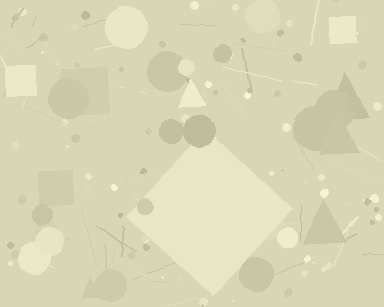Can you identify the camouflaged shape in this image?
The camouflaged shape is a diamond.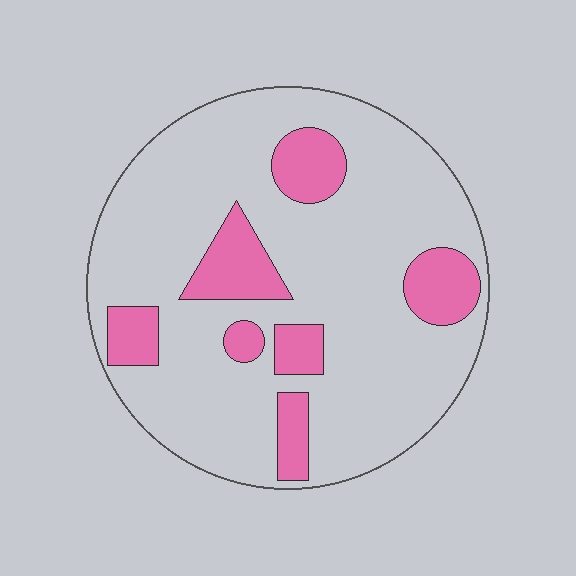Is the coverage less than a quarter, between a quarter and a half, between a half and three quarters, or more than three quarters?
Less than a quarter.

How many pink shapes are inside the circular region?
7.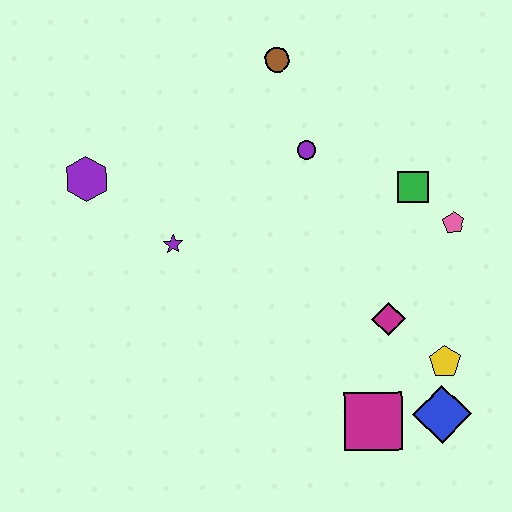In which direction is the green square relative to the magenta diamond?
The green square is above the magenta diamond.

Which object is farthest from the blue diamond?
The purple hexagon is farthest from the blue diamond.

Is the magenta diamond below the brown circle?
Yes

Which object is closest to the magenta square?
The blue diamond is closest to the magenta square.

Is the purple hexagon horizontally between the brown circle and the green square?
No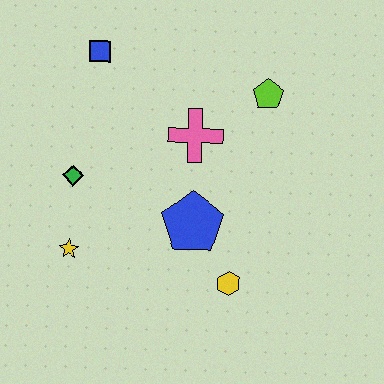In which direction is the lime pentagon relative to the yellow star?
The lime pentagon is to the right of the yellow star.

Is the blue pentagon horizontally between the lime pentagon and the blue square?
Yes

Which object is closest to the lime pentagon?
The pink cross is closest to the lime pentagon.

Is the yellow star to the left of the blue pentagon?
Yes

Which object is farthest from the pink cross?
The yellow star is farthest from the pink cross.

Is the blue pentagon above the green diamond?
No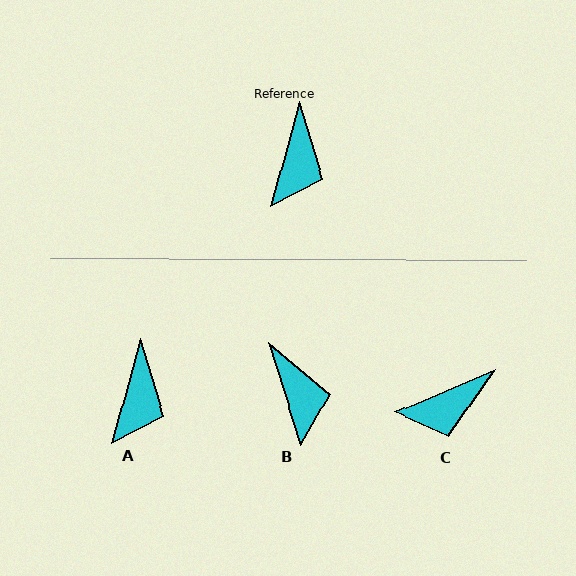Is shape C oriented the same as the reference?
No, it is off by about 52 degrees.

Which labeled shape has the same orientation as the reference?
A.